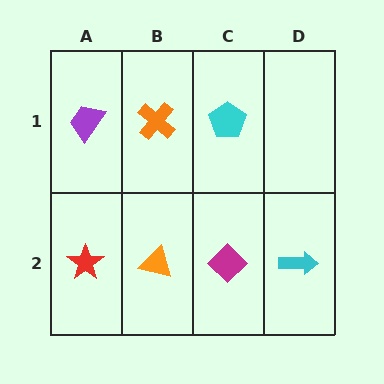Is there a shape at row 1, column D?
No, that cell is empty.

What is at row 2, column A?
A red star.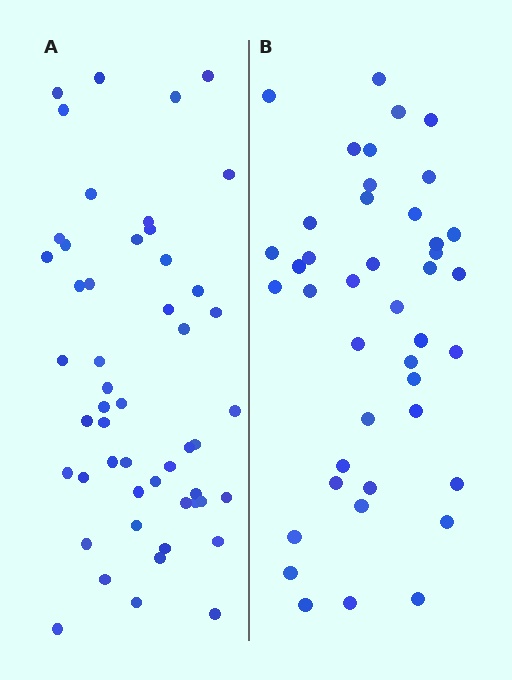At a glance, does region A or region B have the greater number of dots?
Region A (the left region) has more dots.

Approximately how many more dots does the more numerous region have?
Region A has roughly 8 or so more dots than region B.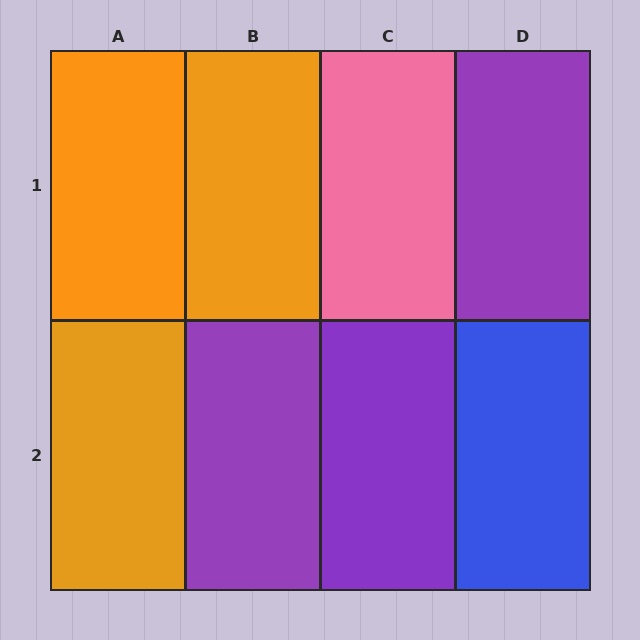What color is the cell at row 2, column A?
Orange.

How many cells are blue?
1 cell is blue.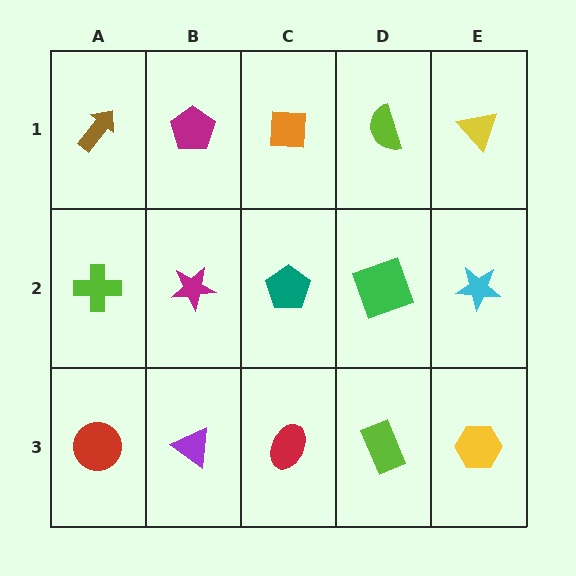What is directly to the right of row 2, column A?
A magenta star.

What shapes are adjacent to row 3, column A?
A lime cross (row 2, column A), a purple triangle (row 3, column B).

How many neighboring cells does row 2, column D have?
4.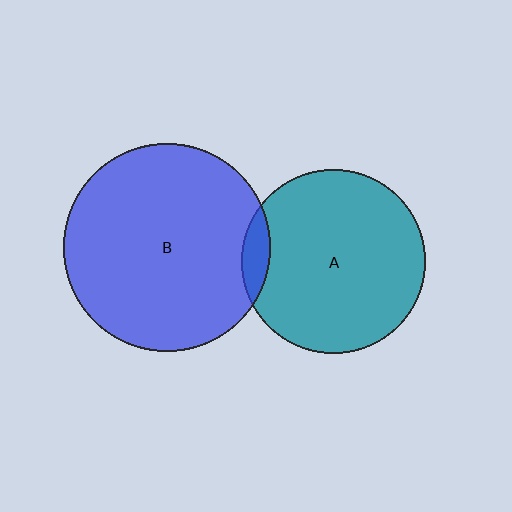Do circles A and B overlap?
Yes.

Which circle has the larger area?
Circle B (blue).